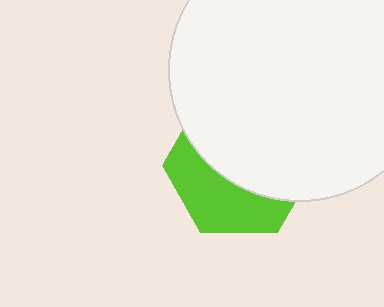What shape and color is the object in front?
The object in front is a white circle.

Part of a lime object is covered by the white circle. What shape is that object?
It is a hexagon.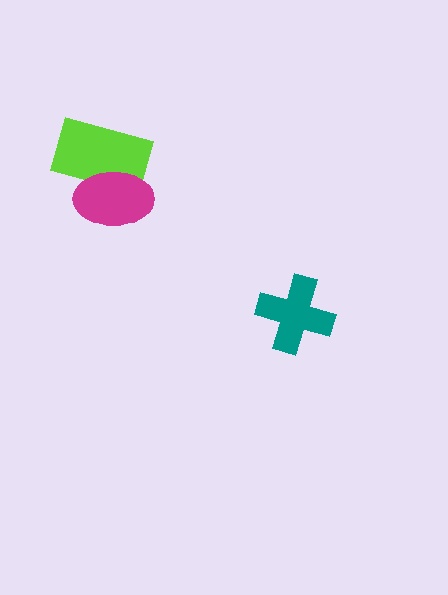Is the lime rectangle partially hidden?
Yes, it is partially covered by another shape.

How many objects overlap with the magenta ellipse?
1 object overlaps with the magenta ellipse.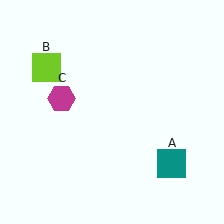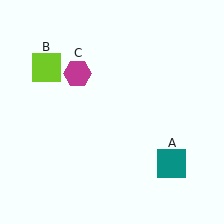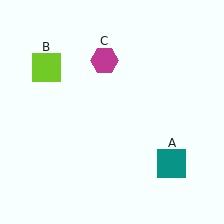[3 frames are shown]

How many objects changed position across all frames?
1 object changed position: magenta hexagon (object C).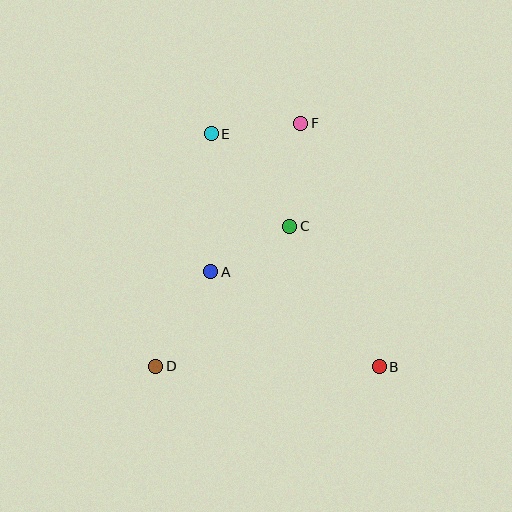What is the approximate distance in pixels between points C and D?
The distance between C and D is approximately 193 pixels.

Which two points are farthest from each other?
Points B and E are farthest from each other.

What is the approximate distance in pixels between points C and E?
The distance between C and E is approximately 121 pixels.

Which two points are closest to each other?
Points E and F are closest to each other.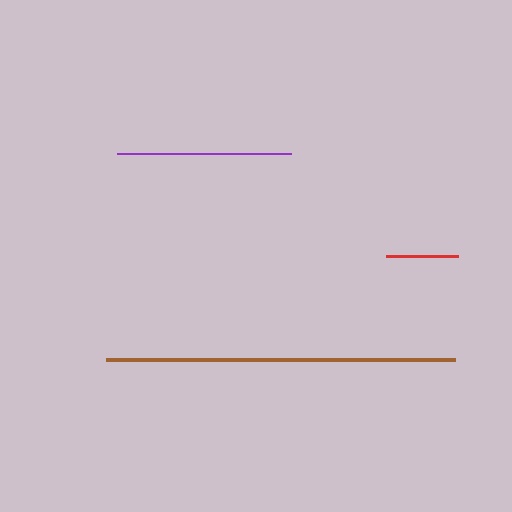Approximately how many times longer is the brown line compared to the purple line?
The brown line is approximately 2.0 times the length of the purple line.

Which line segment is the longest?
The brown line is the longest at approximately 349 pixels.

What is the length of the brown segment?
The brown segment is approximately 349 pixels long.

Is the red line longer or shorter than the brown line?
The brown line is longer than the red line.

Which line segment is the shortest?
The red line is the shortest at approximately 72 pixels.